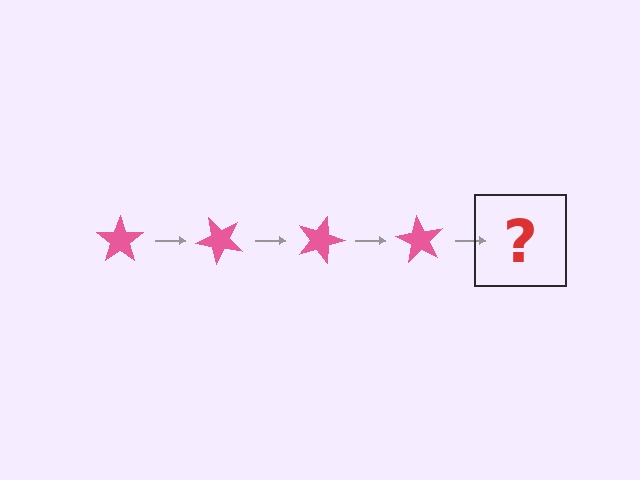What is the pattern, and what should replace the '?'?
The pattern is that the star rotates 45 degrees each step. The '?' should be a pink star rotated 180 degrees.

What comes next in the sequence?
The next element should be a pink star rotated 180 degrees.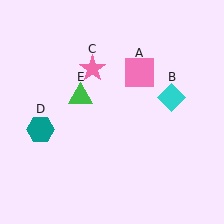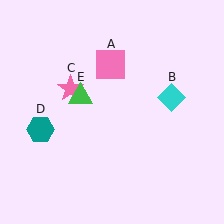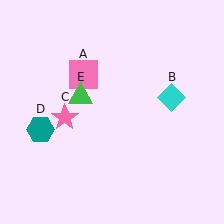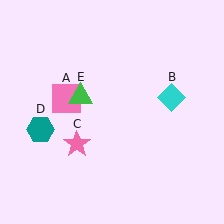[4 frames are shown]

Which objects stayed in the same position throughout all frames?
Cyan diamond (object B) and teal hexagon (object D) and green triangle (object E) remained stationary.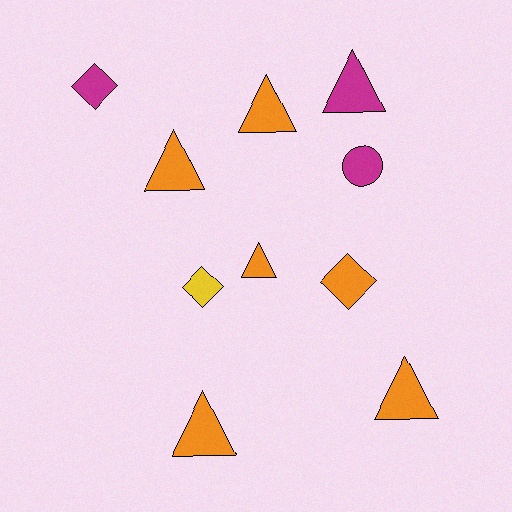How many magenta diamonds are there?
There is 1 magenta diamond.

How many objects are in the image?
There are 10 objects.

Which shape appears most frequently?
Triangle, with 6 objects.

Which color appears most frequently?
Orange, with 6 objects.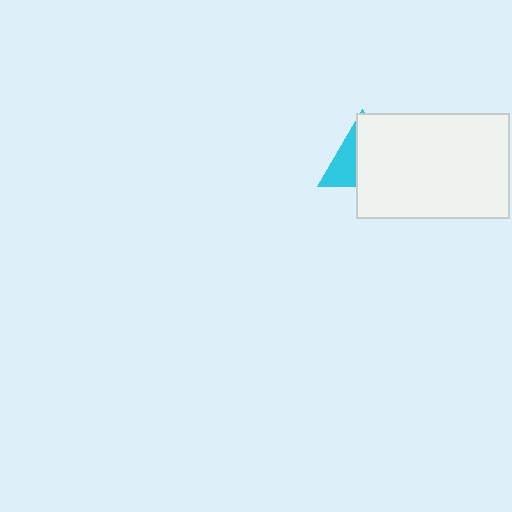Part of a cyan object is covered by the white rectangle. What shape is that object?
It is a triangle.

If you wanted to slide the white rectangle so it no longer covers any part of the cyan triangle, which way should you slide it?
Slide it right — that is the most direct way to separate the two shapes.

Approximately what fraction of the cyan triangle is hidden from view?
Roughly 64% of the cyan triangle is hidden behind the white rectangle.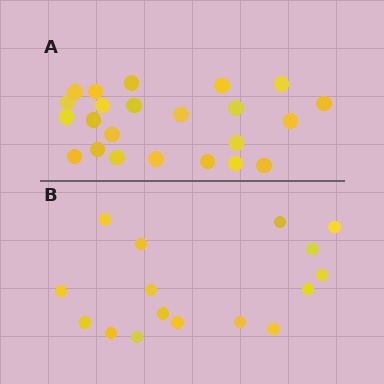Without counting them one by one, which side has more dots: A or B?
Region A (the top region) has more dots.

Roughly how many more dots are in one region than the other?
Region A has roughly 8 or so more dots than region B.